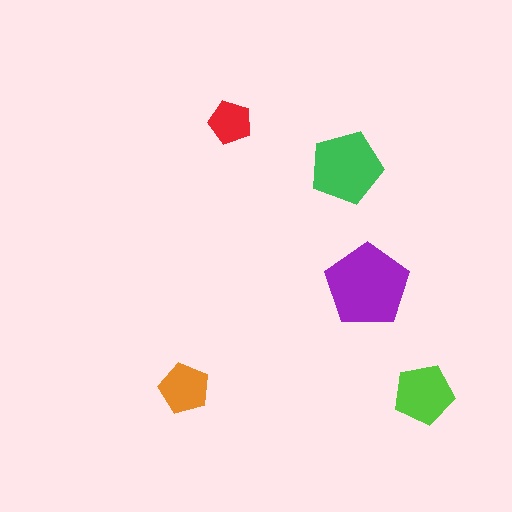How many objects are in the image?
There are 5 objects in the image.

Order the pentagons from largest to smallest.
the purple one, the green one, the lime one, the orange one, the red one.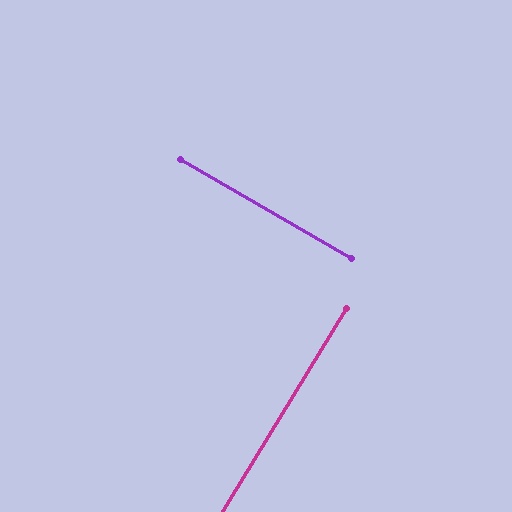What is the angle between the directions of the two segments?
Approximately 89 degrees.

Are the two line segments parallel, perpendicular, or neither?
Perpendicular — they meet at approximately 89°.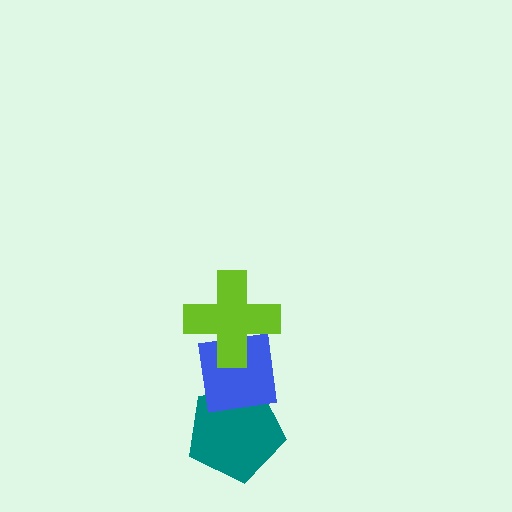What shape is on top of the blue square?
The lime cross is on top of the blue square.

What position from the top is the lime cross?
The lime cross is 1st from the top.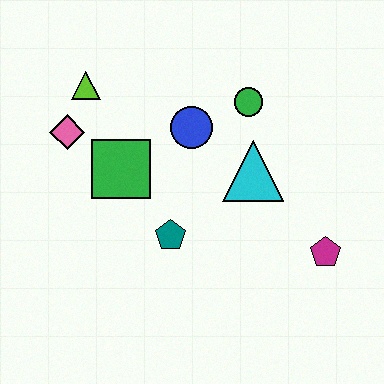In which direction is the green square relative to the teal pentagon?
The green square is above the teal pentagon.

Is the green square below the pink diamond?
Yes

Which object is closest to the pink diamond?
The lime triangle is closest to the pink diamond.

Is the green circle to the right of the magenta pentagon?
No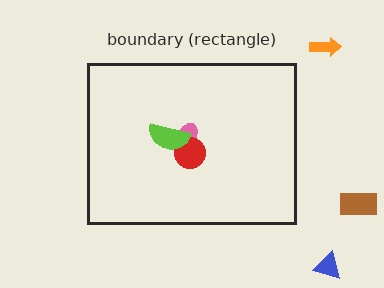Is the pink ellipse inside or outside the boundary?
Inside.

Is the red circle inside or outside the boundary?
Inside.